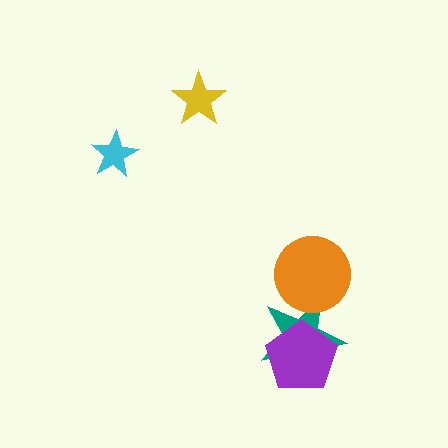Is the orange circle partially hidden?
No, no other shape covers it.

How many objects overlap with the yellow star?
0 objects overlap with the yellow star.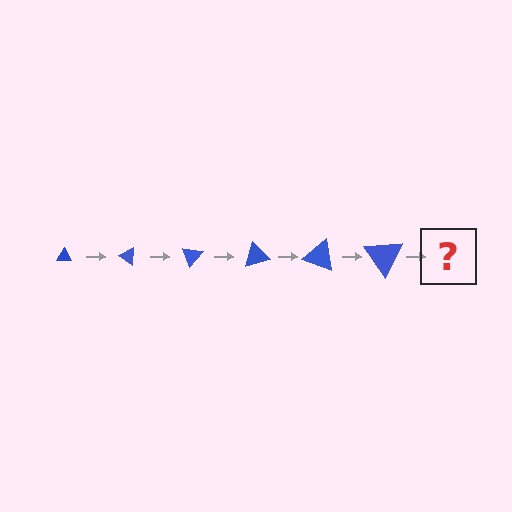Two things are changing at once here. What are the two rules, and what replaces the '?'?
The two rules are that the triangle grows larger each step and it rotates 35 degrees each step. The '?' should be a triangle, larger than the previous one and rotated 210 degrees from the start.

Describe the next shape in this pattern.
It should be a triangle, larger than the previous one and rotated 210 degrees from the start.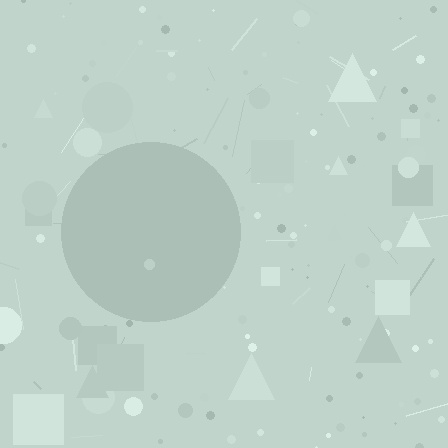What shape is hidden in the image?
A circle is hidden in the image.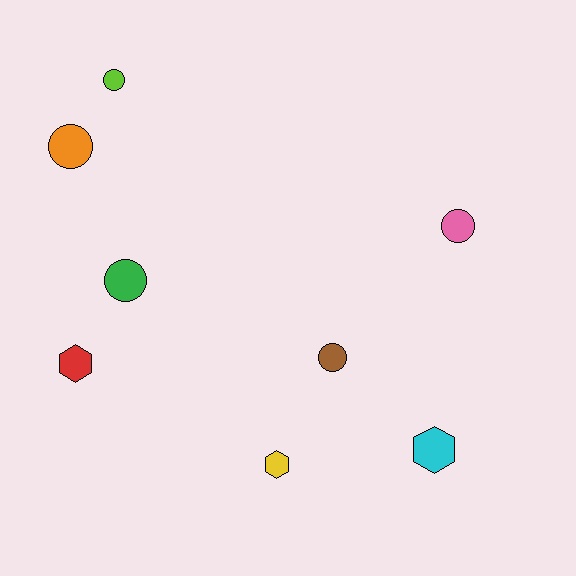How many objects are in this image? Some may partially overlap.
There are 8 objects.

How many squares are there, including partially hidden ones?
There are no squares.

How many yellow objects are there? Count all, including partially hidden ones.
There is 1 yellow object.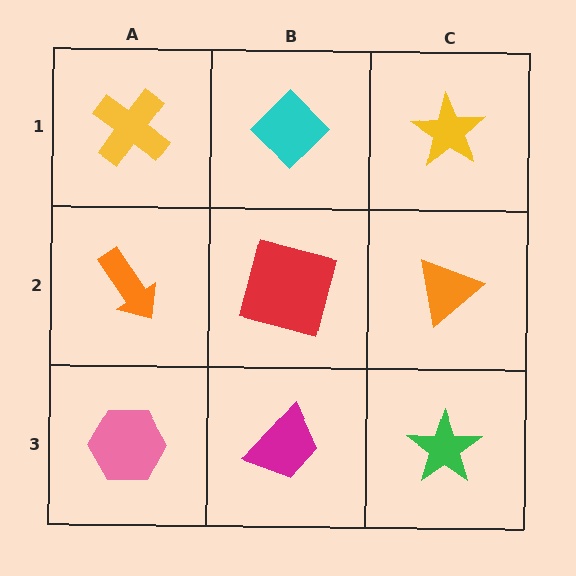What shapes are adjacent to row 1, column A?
An orange arrow (row 2, column A), a cyan diamond (row 1, column B).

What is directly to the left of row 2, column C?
A red square.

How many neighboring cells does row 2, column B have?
4.